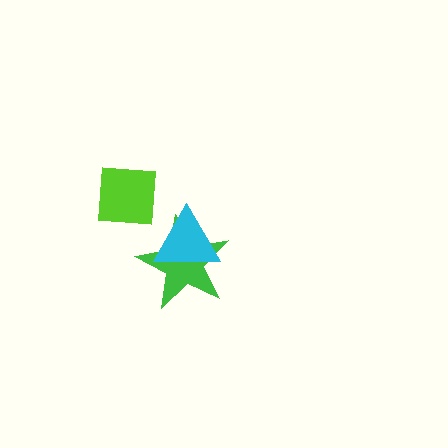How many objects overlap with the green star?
1 object overlaps with the green star.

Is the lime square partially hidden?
No, no other shape covers it.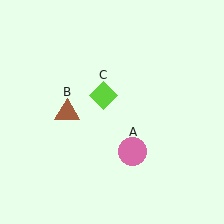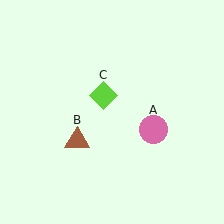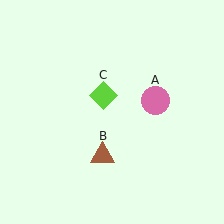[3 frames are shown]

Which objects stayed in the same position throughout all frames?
Lime diamond (object C) remained stationary.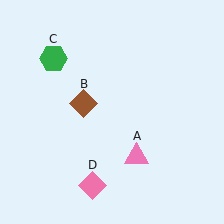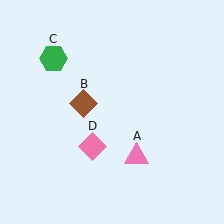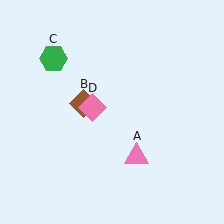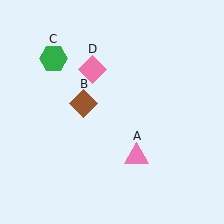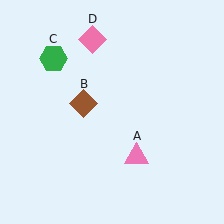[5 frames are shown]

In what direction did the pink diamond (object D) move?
The pink diamond (object D) moved up.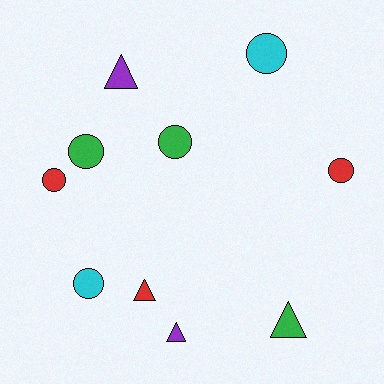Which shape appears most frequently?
Circle, with 6 objects.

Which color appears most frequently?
Green, with 3 objects.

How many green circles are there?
There are 2 green circles.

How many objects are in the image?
There are 10 objects.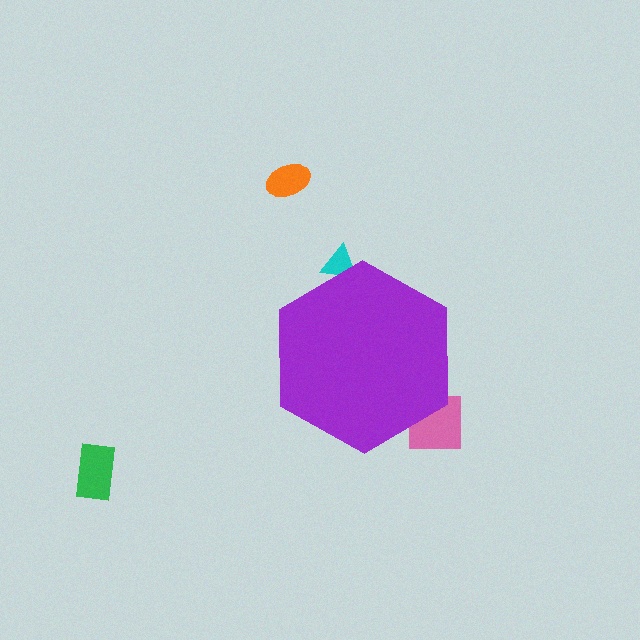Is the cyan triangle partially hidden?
Yes, the cyan triangle is partially hidden behind the purple hexagon.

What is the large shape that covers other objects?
A purple hexagon.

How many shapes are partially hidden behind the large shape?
2 shapes are partially hidden.